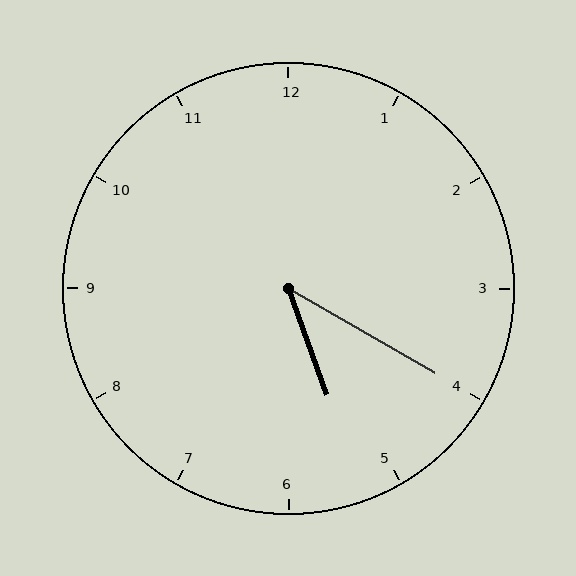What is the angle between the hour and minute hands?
Approximately 40 degrees.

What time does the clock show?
5:20.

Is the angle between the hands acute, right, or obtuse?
It is acute.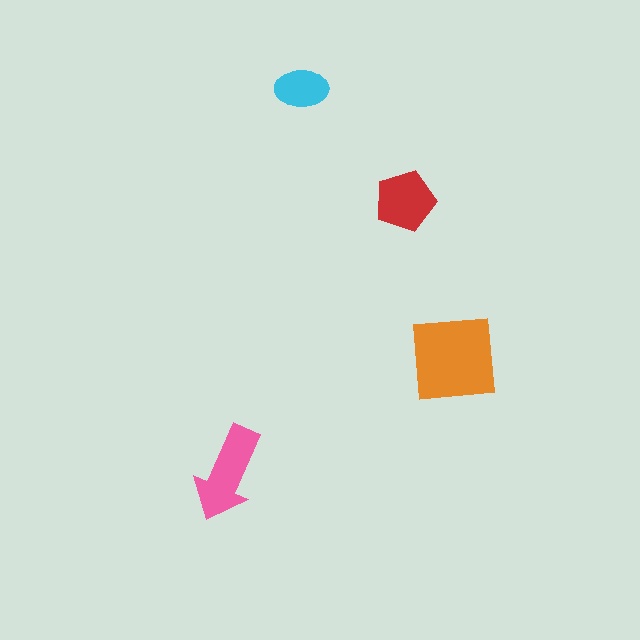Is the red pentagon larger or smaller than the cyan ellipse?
Larger.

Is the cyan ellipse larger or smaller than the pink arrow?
Smaller.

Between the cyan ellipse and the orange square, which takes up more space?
The orange square.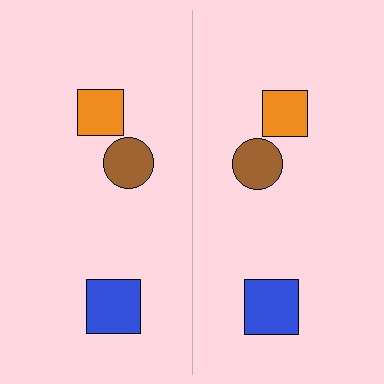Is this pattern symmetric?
Yes, this pattern has bilateral (reflection) symmetry.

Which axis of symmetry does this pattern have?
The pattern has a vertical axis of symmetry running through the center of the image.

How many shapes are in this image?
There are 6 shapes in this image.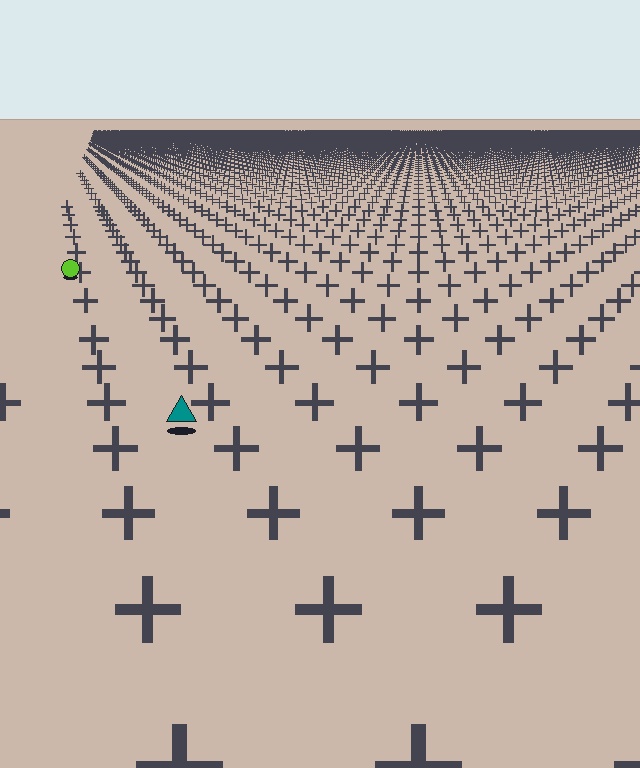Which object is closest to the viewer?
The teal triangle is closest. The texture marks near it are larger and more spread out.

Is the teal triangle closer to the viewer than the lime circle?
Yes. The teal triangle is closer — you can tell from the texture gradient: the ground texture is coarser near it.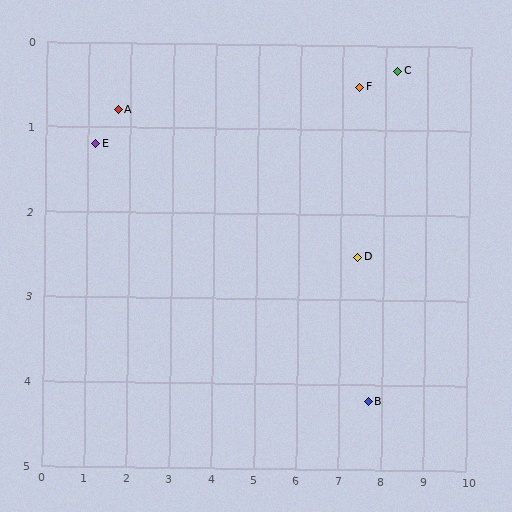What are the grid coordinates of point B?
Point B is at approximately (7.7, 4.2).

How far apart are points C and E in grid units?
Points C and E are about 7.2 grid units apart.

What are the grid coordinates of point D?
Point D is at approximately (7.4, 2.5).